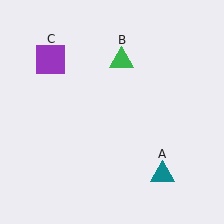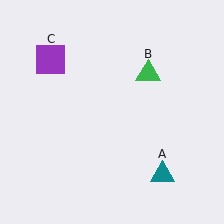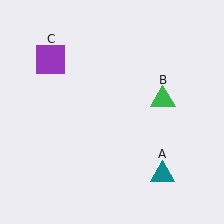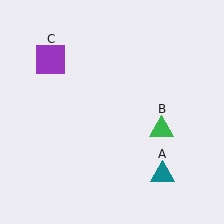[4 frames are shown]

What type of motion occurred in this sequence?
The green triangle (object B) rotated clockwise around the center of the scene.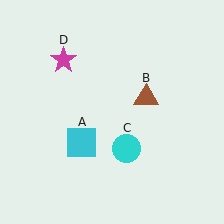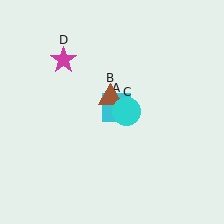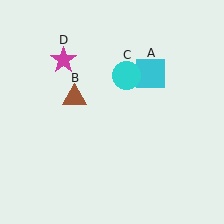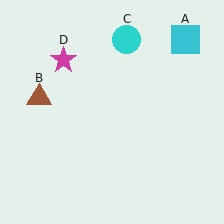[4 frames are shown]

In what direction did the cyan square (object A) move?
The cyan square (object A) moved up and to the right.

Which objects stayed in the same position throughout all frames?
Magenta star (object D) remained stationary.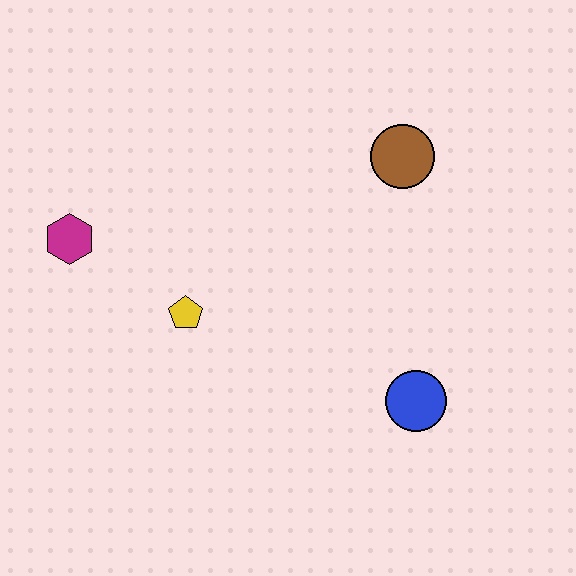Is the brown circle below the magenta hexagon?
No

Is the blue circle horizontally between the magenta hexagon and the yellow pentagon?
No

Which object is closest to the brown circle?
The blue circle is closest to the brown circle.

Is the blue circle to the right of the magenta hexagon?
Yes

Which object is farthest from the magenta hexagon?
The blue circle is farthest from the magenta hexagon.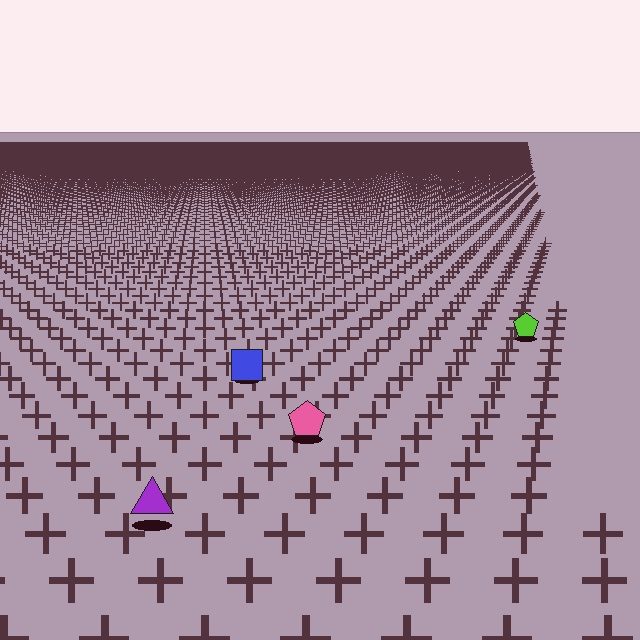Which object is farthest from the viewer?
The lime pentagon is farthest from the viewer. It appears smaller and the ground texture around it is denser.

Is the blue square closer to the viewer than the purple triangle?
No. The purple triangle is closer — you can tell from the texture gradient: the ground texture is coarser near it.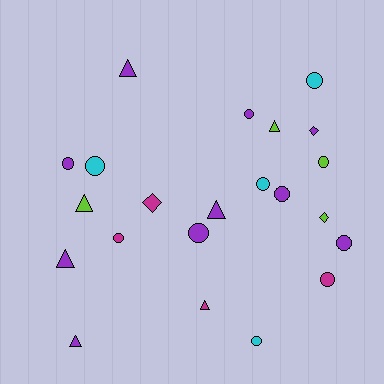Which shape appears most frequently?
Circle, with 12 objects.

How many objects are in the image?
There are 22 objects.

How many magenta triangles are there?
There is 1 magenta triangle.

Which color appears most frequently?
Purple, with 10 objects.